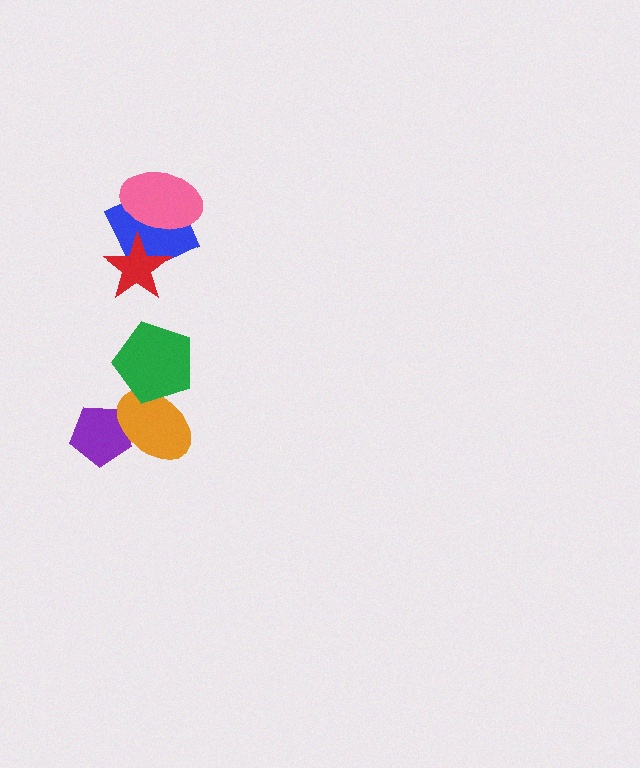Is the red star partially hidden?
No, no other shape covers it.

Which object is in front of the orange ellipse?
The green pentagon is in front of the orange ellipse.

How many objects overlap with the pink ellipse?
1 object overlaps with the pink ellipse.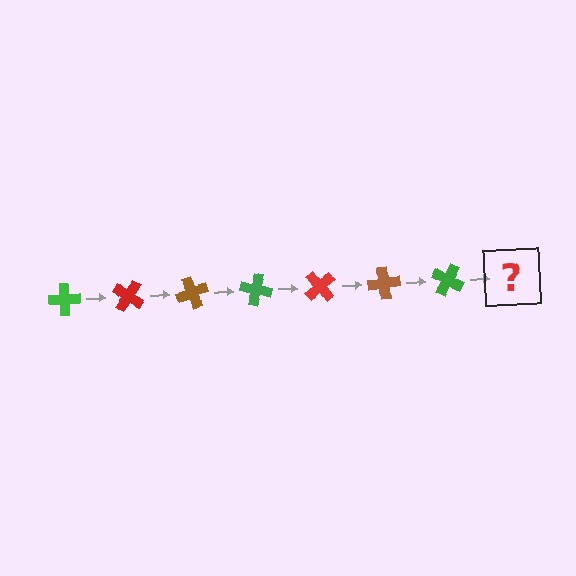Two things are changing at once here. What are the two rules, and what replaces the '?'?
The two rules are that it rotates 35 degrees each step and the color cycles through green, red, and brown. The '?' should be a red cross, rotated 245 degrees from the start.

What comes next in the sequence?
The next element should be a red cross, rotated 245 degrees from the start.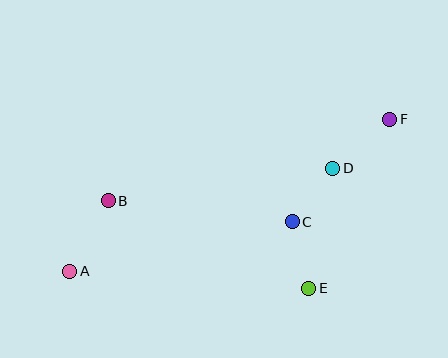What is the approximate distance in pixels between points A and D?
The distance between A and D is approximately 283 pixels.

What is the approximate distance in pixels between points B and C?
The distance between B and C is approximately 185 pixels.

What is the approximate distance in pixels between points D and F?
The distance between D and F is approximately 75 pixels.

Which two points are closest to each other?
Points C and D are closest to each other.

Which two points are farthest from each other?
Points A and F are farthest from each other.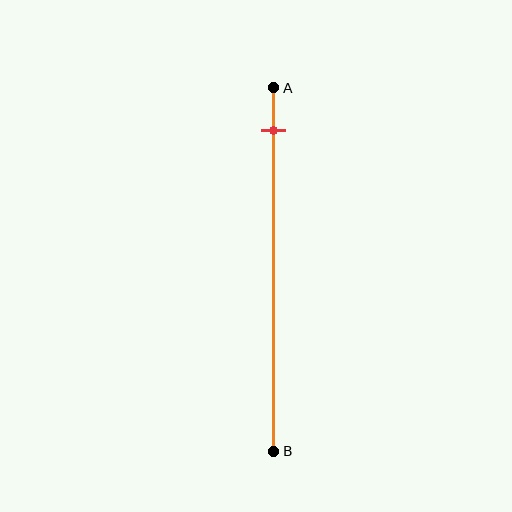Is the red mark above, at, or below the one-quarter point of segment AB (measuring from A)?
The red mark is above the one-quarter point of segment AB.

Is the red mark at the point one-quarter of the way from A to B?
No, the mark is at about 10% from A, not at the 25% one-quarter point.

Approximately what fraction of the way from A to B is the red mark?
The red mark is approximately 10% of the way from A to B.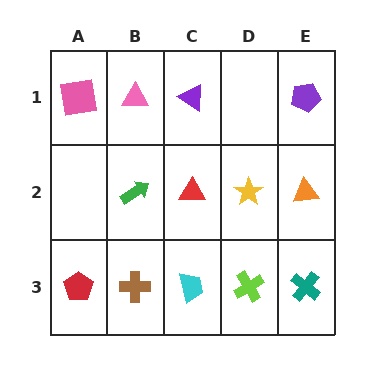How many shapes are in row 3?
5 shapes.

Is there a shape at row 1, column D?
No, that cell is empty.